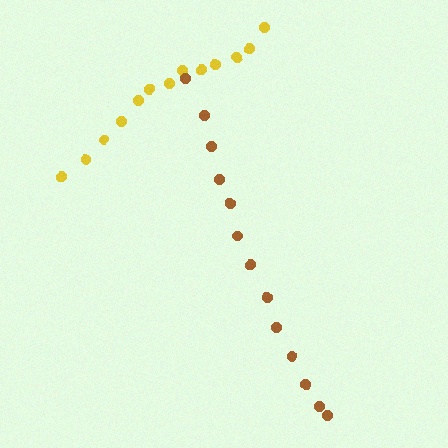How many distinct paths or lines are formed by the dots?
There are 2 distinct paths.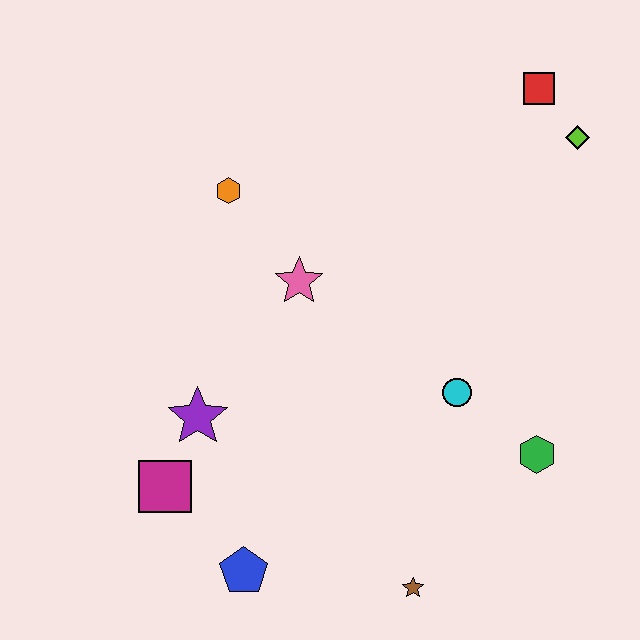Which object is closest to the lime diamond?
The red square is closest to the lime diamond.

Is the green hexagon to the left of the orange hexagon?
No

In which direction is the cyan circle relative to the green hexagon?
The cyan circle is to the left of the green hexagon.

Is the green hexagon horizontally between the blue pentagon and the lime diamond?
Yes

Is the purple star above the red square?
No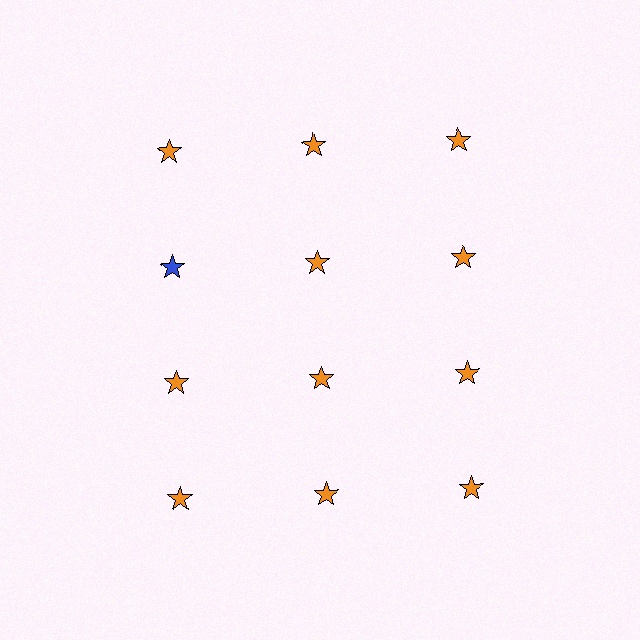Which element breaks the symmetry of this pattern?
The blue star in the second row, leftmost column breaks the symmetry. All other shapes are orange stars.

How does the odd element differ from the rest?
It has a different color: blue instead of orange.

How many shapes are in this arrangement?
There are 12 shapes arranged in a grid pattern.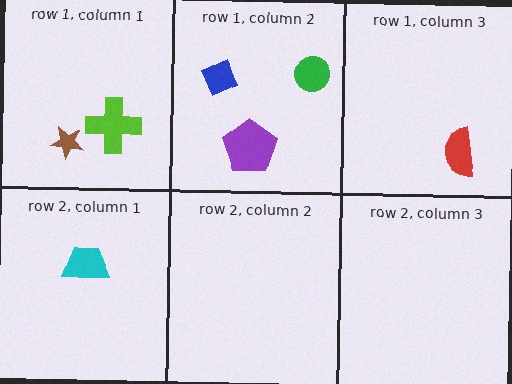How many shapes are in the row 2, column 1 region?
1.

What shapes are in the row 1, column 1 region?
The lime cross, the brown star.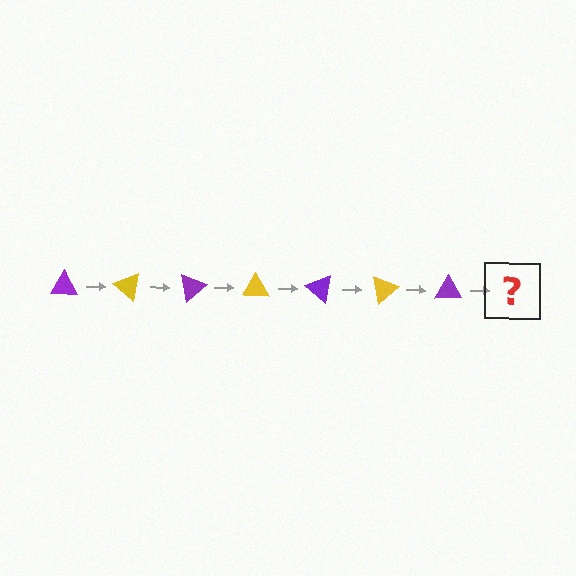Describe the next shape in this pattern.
It should be a yellow triangle, rotated 280 degrees from the start.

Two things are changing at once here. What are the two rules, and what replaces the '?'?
The two rules are that it rotates 40 degrees each step and the color cycles through purple and yellow. The '?' should be a yellow triangle, rotated 280 degrees from the start.